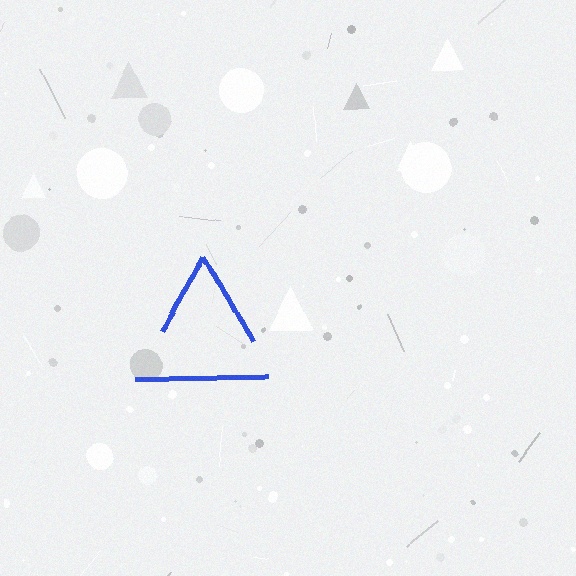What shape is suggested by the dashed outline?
The dashed outline suggests a triangle.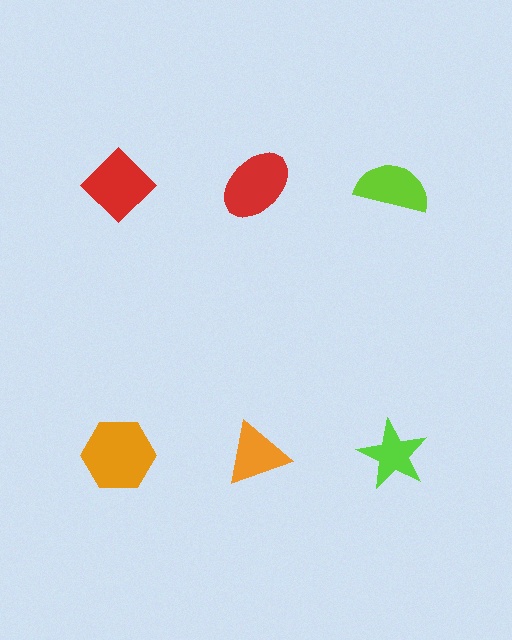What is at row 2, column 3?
A lime star.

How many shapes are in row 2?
3 shapes.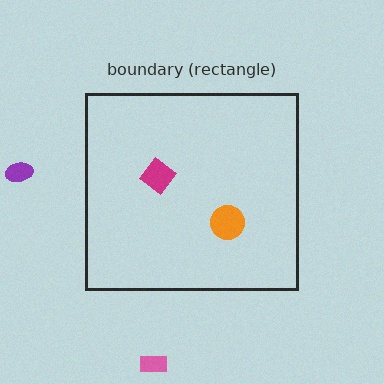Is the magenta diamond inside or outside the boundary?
Inside.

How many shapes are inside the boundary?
2 inside, 2 outside.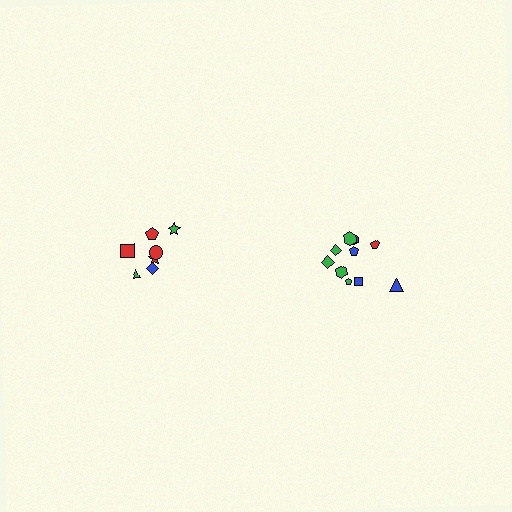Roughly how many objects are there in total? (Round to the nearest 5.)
Roughly 15 objects in total.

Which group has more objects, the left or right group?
The right group.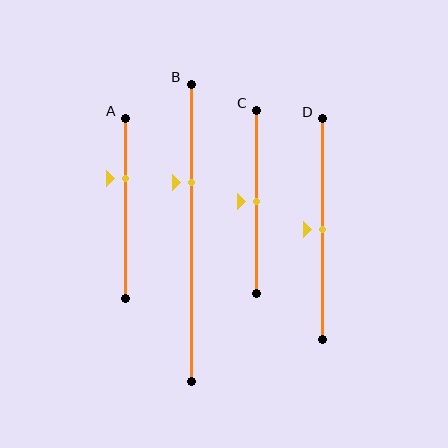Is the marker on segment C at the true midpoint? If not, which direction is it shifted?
Yes, the marker on segment C is at the true midpoint.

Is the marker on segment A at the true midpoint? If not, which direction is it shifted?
No, the marker on segment A is shifted upward by about 16% of the segment length.